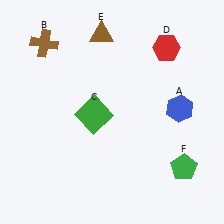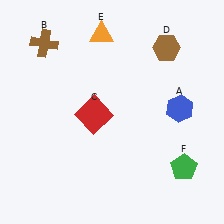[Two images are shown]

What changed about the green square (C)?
In Image 1, C is green. In Image 2, it changed to red.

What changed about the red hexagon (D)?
In Image 1, D is red. In Image 2, it changed to brown.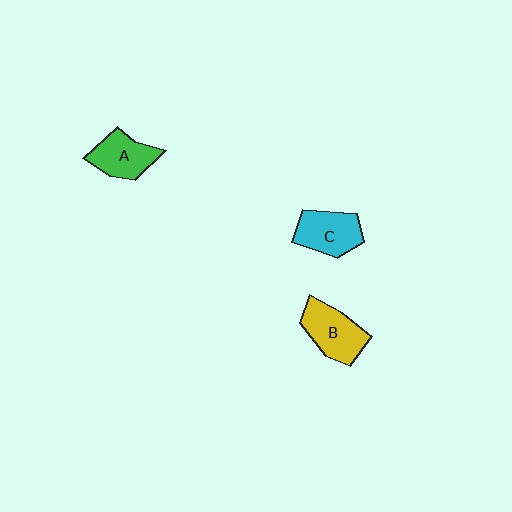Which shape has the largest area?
Shape B (yellow).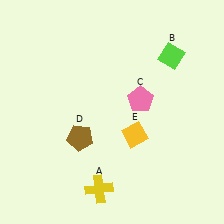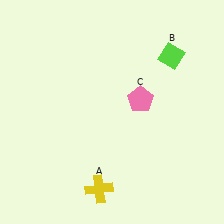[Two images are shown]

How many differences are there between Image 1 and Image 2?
There are 2 differences between the two images.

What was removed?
The brown pentagon (D), the yellow diamond (E) were removed in Image 2.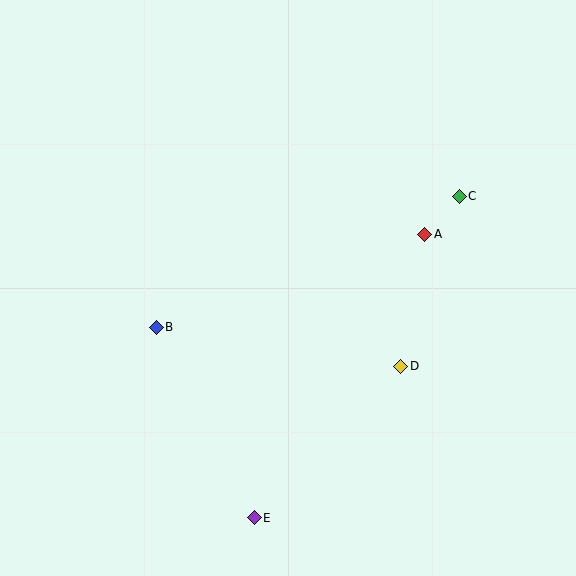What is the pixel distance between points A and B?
The distance between A and B is 284 pixels.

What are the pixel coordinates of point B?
Point B is at (156, 327).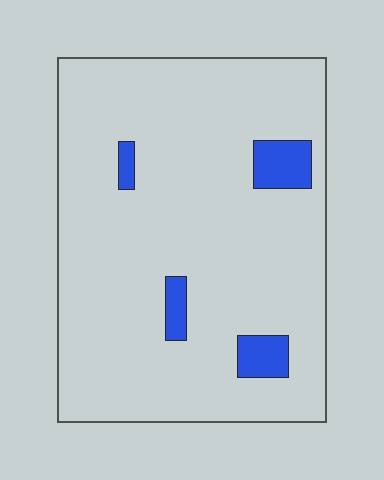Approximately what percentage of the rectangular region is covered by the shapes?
Approximately 5%.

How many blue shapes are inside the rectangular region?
4.